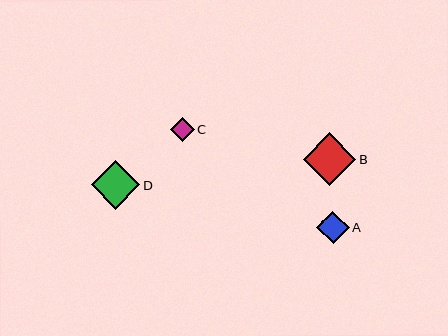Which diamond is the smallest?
Diamond C is the smallest with a size of approximately 24 pixels.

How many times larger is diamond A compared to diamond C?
Diamond A is approximately 1.4 times the size of diamond C.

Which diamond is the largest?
Diamond B is the largest with a size of approximately 53 pixels.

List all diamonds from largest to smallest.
From largest to smallest: B, D, A, C.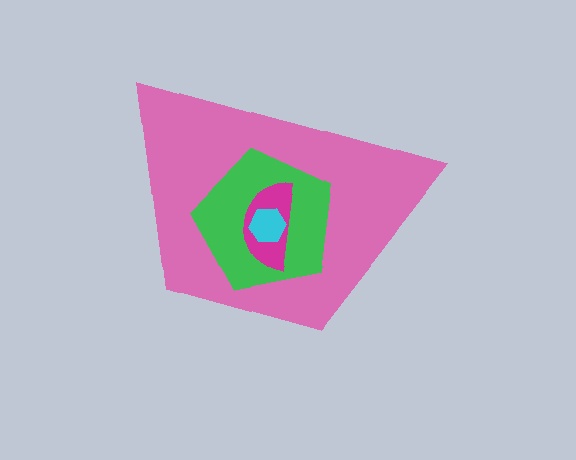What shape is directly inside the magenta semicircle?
The cyan hexagon.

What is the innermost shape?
The cyan hexagon.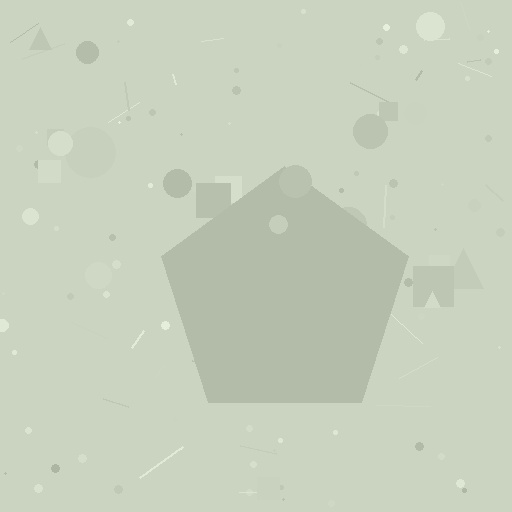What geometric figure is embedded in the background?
A pentagon is embedded in the background.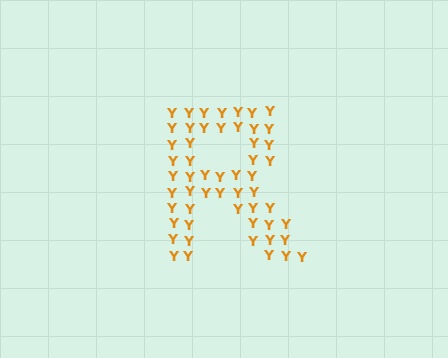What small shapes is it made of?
It is made of small letter Y's.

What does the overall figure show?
The overall figure shows the letter R.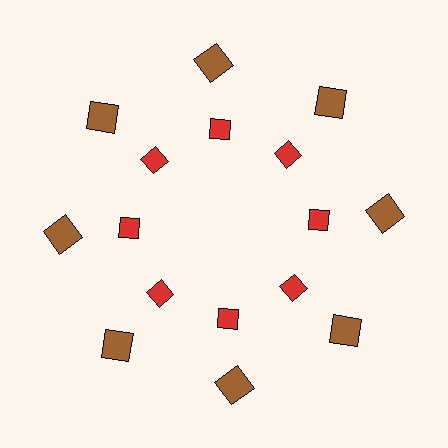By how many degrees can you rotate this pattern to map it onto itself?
The pattern maps onto itself every 45 degrees of rotation.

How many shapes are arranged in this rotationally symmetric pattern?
There are 16 shapes, arranged in 8 groups of 2.